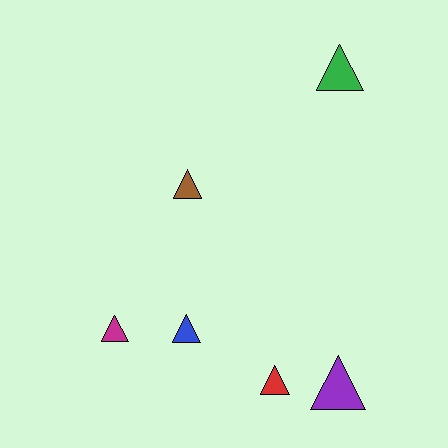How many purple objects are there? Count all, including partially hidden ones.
There is 1 purple object.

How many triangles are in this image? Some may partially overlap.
There are 6 triangles.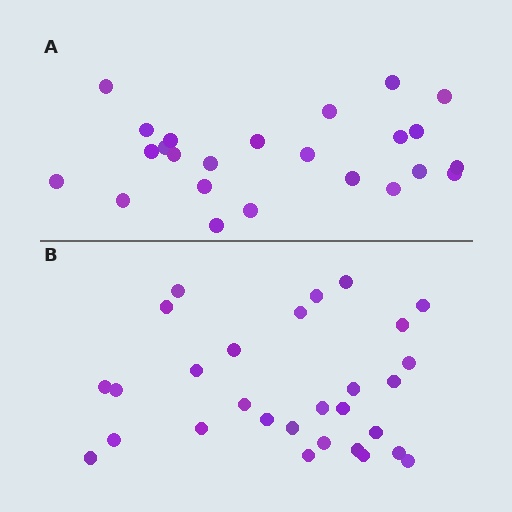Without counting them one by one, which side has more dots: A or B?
Region B (the bottom region) has more dots.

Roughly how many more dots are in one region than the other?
Region B has about 5 more dots than region A.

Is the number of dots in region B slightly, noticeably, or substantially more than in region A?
Region B has only slightly more — the two regions are fairly close. The ratio is roughly 1.2 to 1.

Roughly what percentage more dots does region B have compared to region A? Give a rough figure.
About 20% more.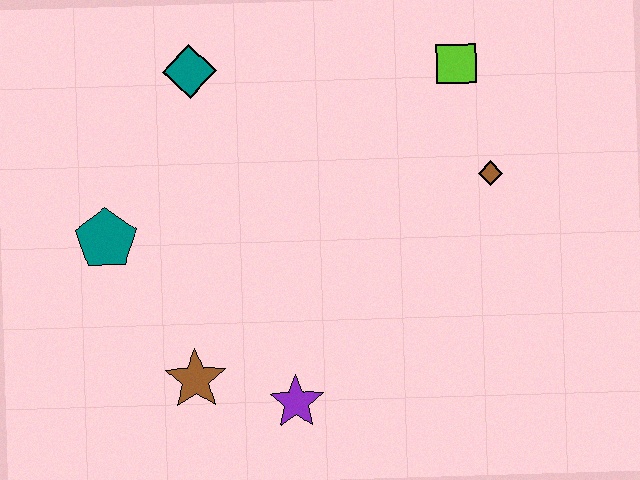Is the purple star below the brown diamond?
Yes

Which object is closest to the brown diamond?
The lime square is closest to the brown diamond.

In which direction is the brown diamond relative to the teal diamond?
The brown diamond is to the right of the teal diamond.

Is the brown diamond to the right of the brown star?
Yes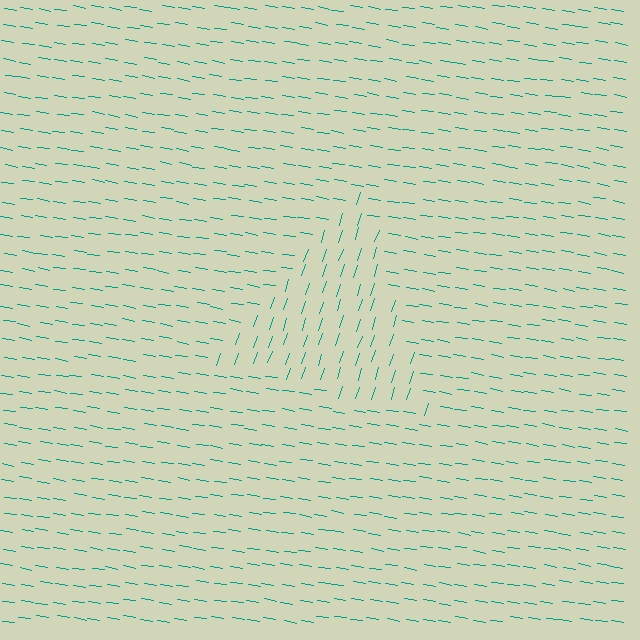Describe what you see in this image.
The image is filled with small teal line segments. A triangle region in the image has lines oriented differently from the surrounding lines, creating a visible texture boundary.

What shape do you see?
I see a triangle.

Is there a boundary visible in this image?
Yes, there is a texture boundary formed by a change in line orientation.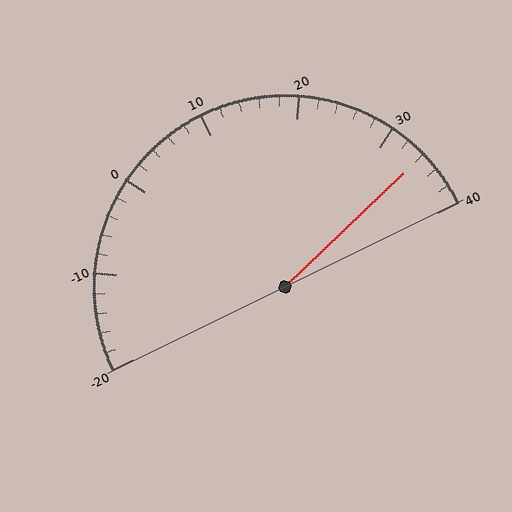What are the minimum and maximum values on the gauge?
The gauge ranges from -20 to 40.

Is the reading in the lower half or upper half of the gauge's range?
The reading is in the upper half of the range (-20 to 40).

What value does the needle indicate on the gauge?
The needle indicates approximately 34.